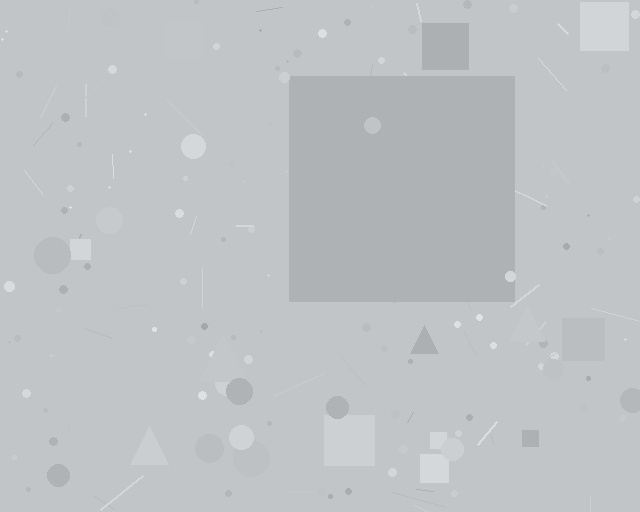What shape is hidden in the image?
A square is hidden in the image.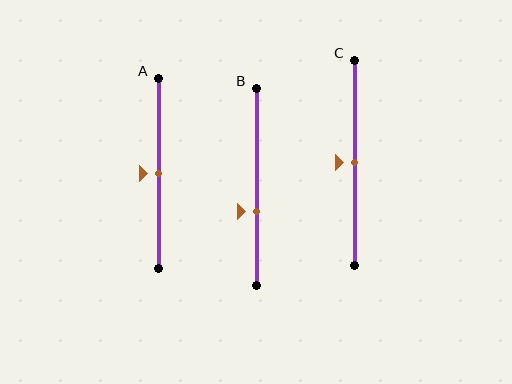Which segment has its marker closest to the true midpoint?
Segment A has its marker closest to the true midpoint.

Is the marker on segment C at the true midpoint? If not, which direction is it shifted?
Yes, the marker on segment C is at the true midpoint.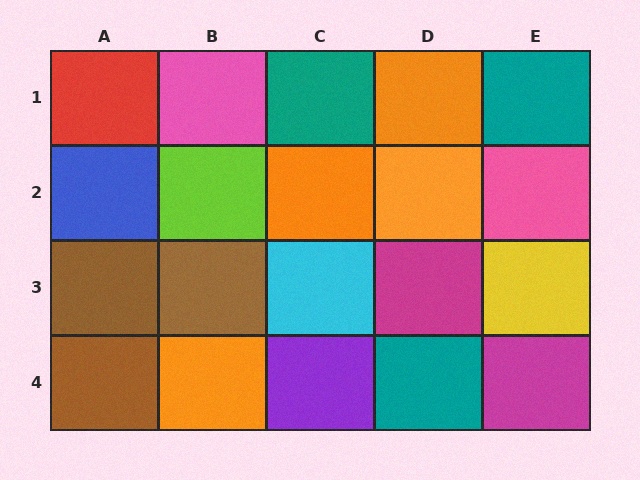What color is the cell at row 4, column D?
Teal.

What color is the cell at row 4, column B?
Orange.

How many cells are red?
1 cell is red.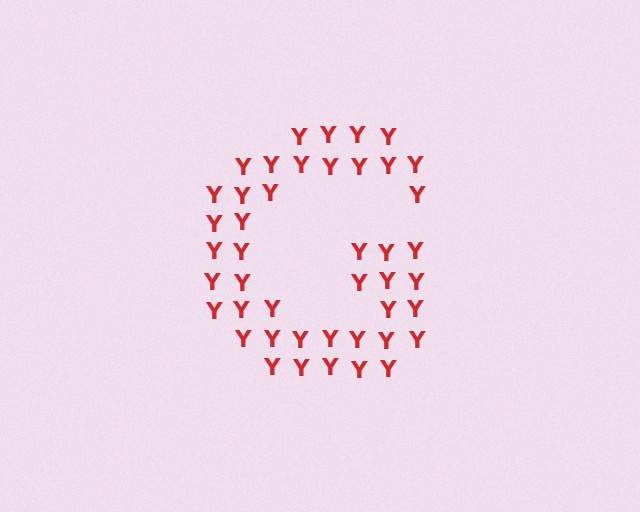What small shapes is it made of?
It is made of small letter Y's.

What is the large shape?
The large shape is the letter G.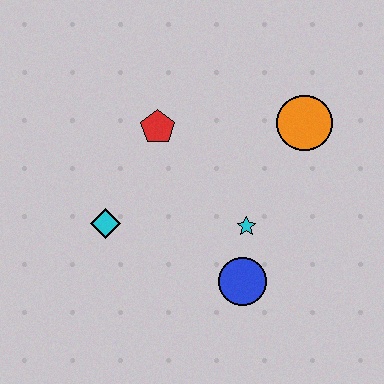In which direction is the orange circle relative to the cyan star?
The orange circle is above the cyan star.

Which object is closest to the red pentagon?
The cyan diamond is closest to the red pentagon.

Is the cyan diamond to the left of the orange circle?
Yes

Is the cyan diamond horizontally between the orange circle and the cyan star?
No